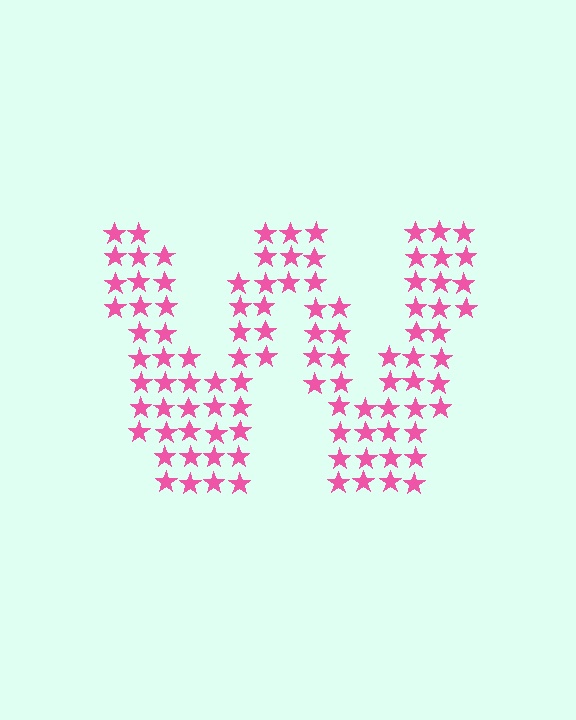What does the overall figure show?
The overall figure shows the letter W.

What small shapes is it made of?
It is made of small stars.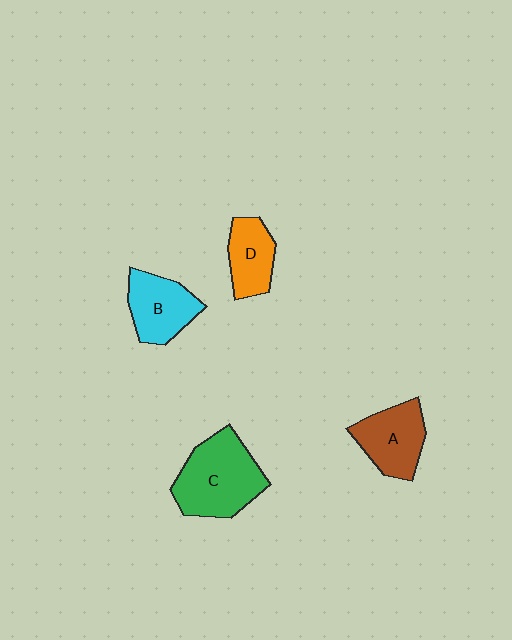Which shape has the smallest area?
Shape D (orange).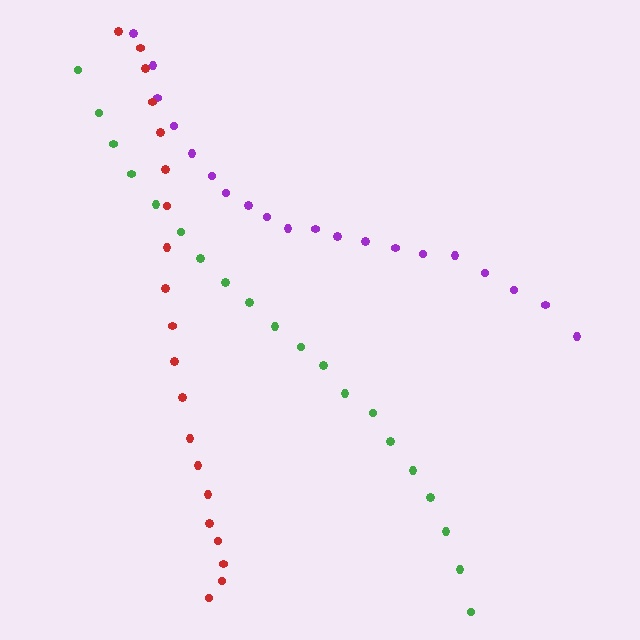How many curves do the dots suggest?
There are 3 distinct paths.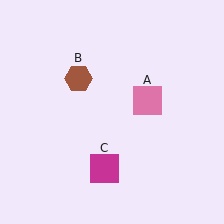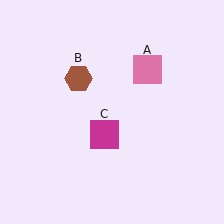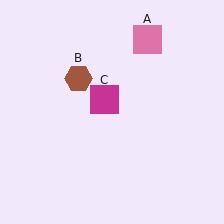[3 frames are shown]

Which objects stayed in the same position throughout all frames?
Brown hexagon (object B) remained stationary.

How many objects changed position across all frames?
2 objects changed position: pink square (object A), magenta square (object C).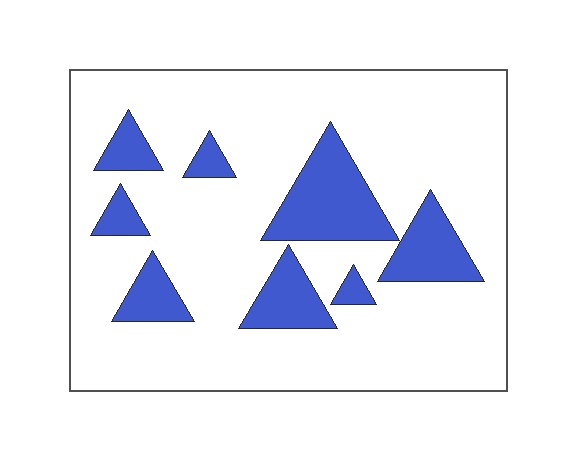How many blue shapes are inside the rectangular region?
8.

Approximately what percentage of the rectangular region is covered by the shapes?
Approximately 20%.